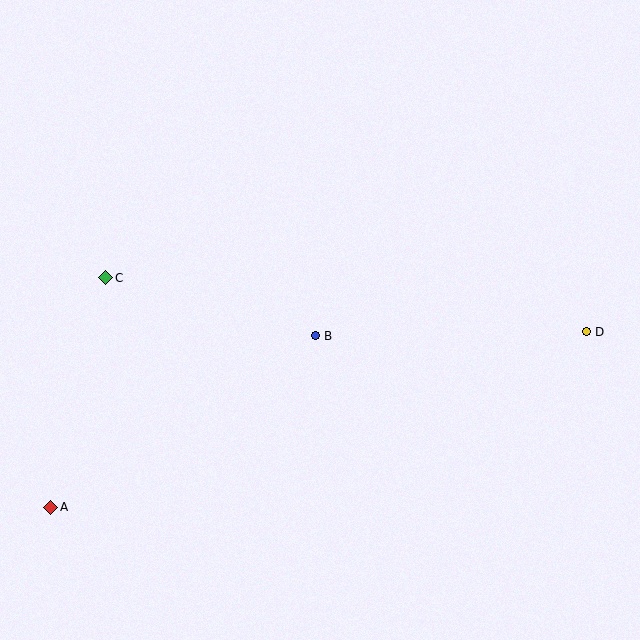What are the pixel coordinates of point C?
Point C is at (106, 278).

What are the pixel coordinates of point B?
Point B is at (315, 336).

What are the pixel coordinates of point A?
Point A is at (51, 507).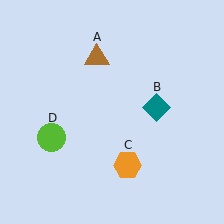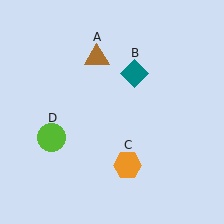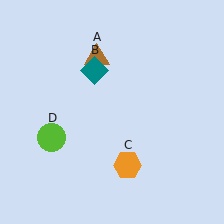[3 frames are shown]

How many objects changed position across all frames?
1 object changed position: teal diamond (object B).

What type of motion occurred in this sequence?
The teal diamond (object B) rotated counterclockwise around the center of the scene.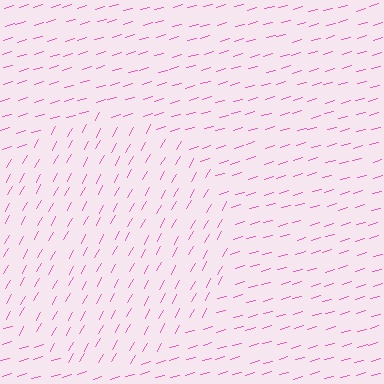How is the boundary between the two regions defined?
The boundary is defined purely by a change in line orientation (approximately 45 degrees difference). All lines are the same color and thickness.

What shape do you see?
I see a circle.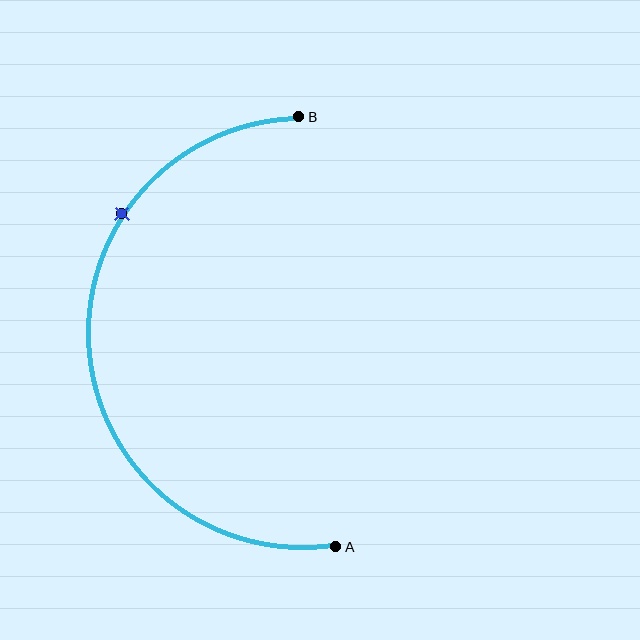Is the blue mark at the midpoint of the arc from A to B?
No. The blue mark lies on the arc but is closer to endpoint B. The arc midpoint would be at the point on the curve equidistant along the arc from both A and B.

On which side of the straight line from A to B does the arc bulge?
The arc bulges to the left of the straight line connecting A and B.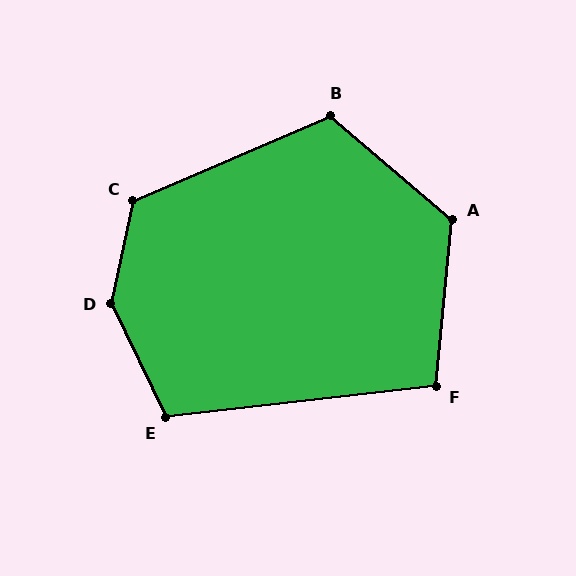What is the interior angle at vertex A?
Approximately 125 degrees (obtuse).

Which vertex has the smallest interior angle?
F, at approximately 102 degrees.